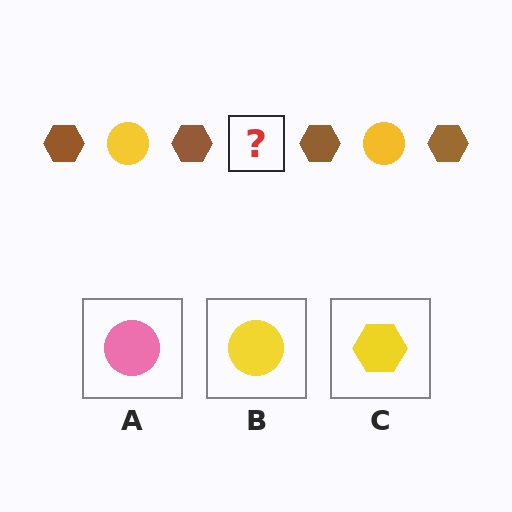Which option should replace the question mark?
Option B.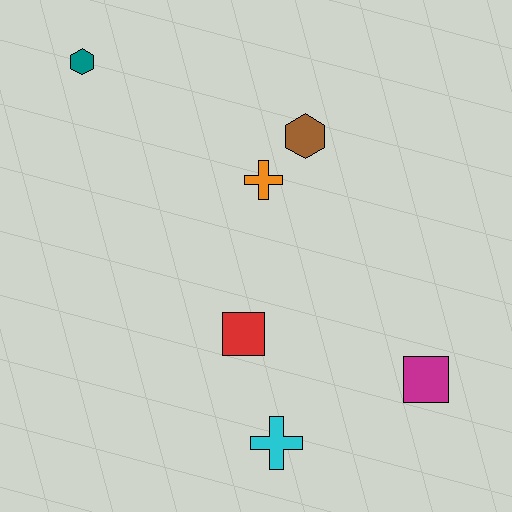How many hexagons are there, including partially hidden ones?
There are 2 hexagons.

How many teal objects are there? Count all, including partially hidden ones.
There is 1 teal object.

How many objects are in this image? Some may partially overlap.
There are 6 objects.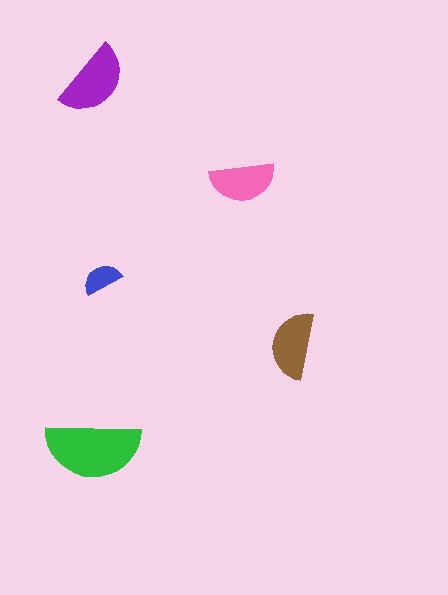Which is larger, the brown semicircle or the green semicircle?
The green one.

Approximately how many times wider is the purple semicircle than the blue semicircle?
About 2 times wider.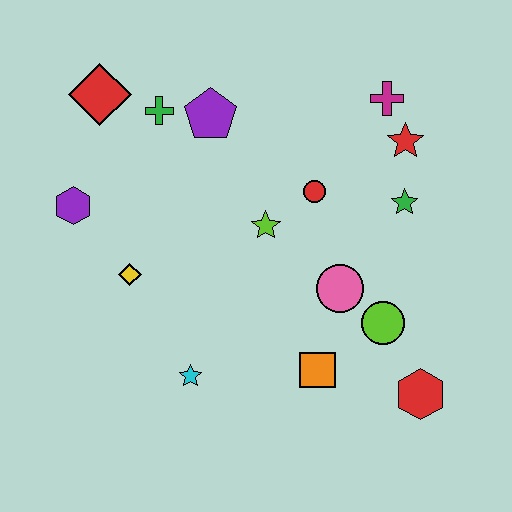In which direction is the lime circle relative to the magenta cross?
The lime circle is below the magenta cross.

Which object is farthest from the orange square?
The red diamond is farthest from the orange square.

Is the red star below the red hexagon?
No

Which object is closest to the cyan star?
The yellow diamond is closest to the cyan star.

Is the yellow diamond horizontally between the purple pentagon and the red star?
No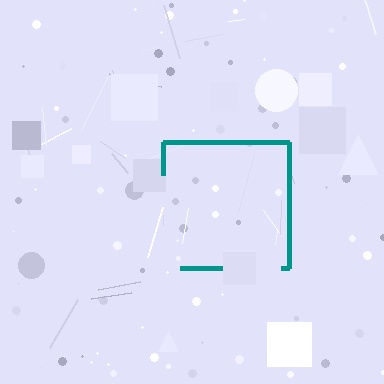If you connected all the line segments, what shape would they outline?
They would outline a square.